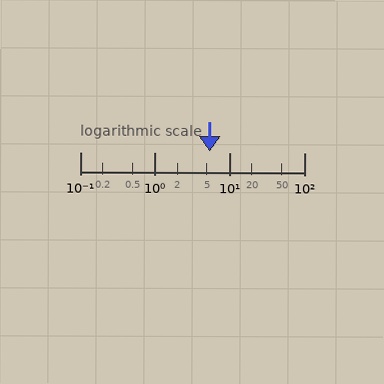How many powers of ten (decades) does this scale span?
The scale spans 3 decades, from 0.1 to 100.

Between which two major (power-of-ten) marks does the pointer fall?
The pointer is between 1 and 10.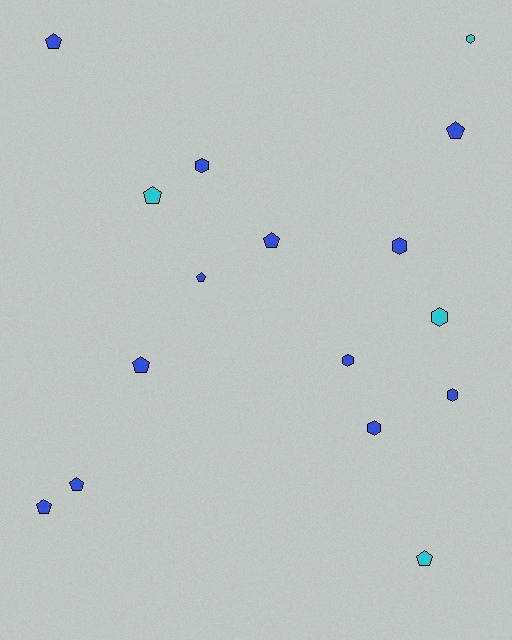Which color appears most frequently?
Blue, with 12 objects.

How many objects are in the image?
There are 16 objects.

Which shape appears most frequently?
Pentagon, with 9 objects.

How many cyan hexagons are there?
There are 2 cyan hexagons.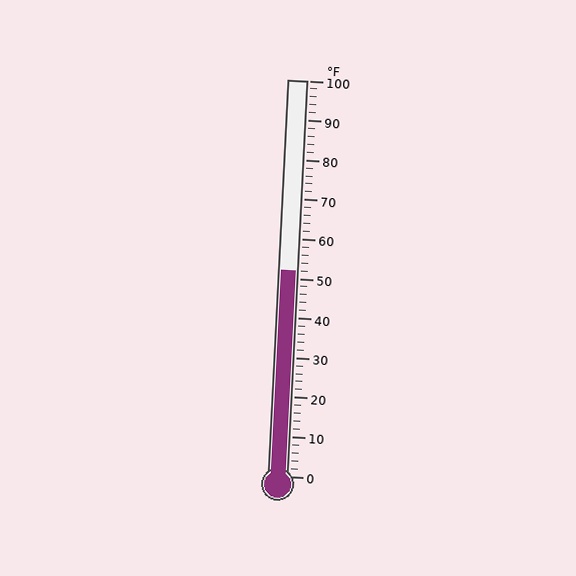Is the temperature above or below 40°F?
The temperature is above 40°F.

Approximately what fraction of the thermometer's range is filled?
The thermometer is filled to approximately 50% of its range.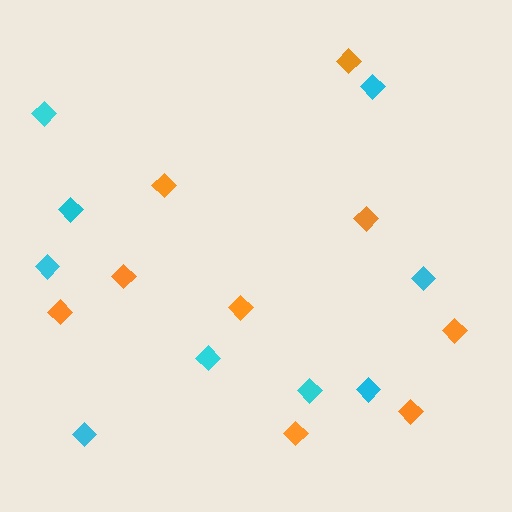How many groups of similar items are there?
There are 2 groups: one group of orange diamonds (9) and one group of cyan diamonds (9).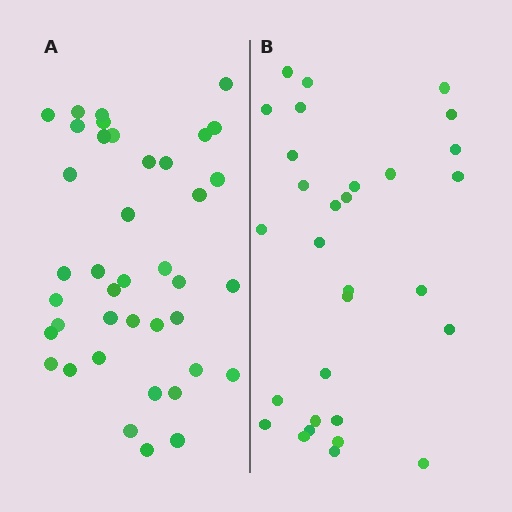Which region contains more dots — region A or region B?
Region A (the left region) has more dots.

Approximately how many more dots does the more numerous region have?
Region A has roughly 10 or so more dots than region B.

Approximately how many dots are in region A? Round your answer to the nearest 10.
About 40 dots.